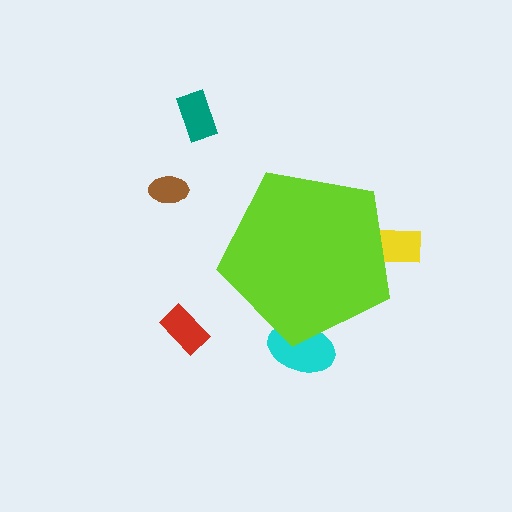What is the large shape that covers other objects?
A lime pentagon.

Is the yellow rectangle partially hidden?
Yes, the yellow rectangle is partially hidden behind the lime pentagon.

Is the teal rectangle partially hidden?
No, the teal rectangle is fully visible.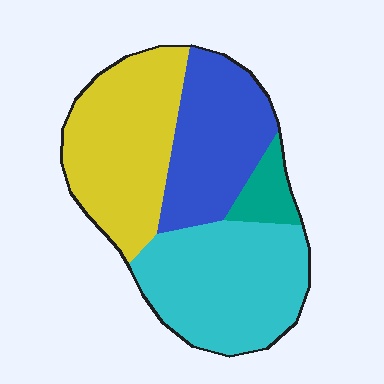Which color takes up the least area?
Teal, at roughly 5%.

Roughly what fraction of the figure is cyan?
Cyan takes up between a third and a half of the figure.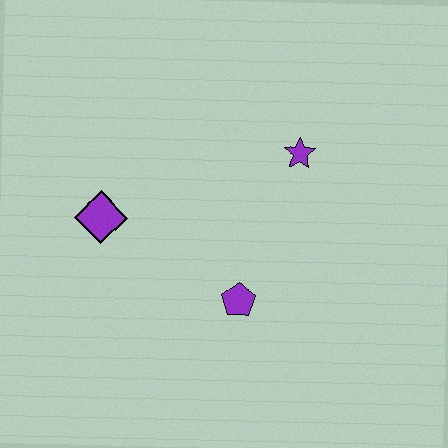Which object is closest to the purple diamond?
The purple pentagon is closest to the purple diamond.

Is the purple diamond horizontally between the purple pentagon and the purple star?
No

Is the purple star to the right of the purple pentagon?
Yes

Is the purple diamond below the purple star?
Yes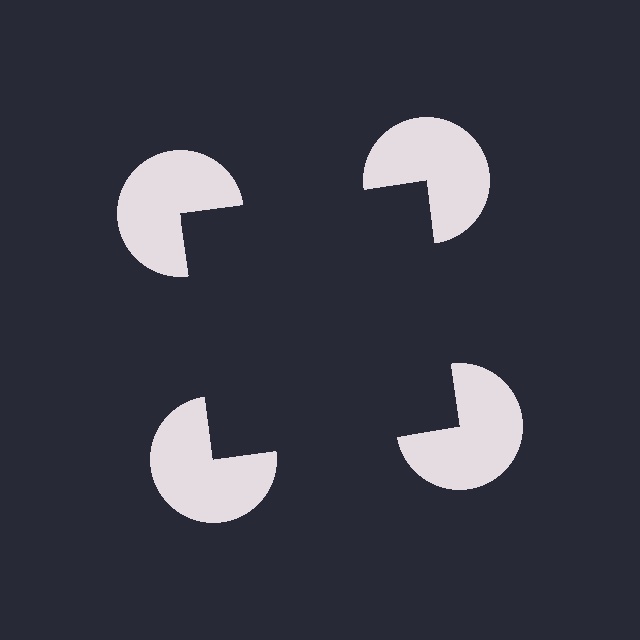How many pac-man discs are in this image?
There are 4 — one at each vertex of the illusory square.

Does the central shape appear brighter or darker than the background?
It typically appears slightly darker than the background, even though no actual brightness change is drawn.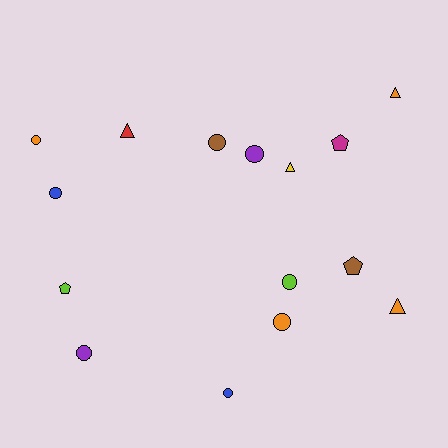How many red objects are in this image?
There is 1 red object.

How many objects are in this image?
There are 15 objects.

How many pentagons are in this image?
There are 3 pentagons.